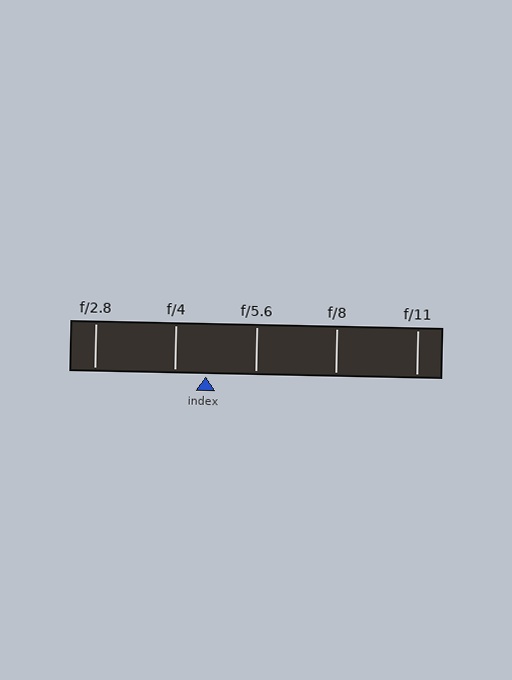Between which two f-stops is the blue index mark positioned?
The index mark is between f/4 and f/5.6.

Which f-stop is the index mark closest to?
The index mark is closest to f/4.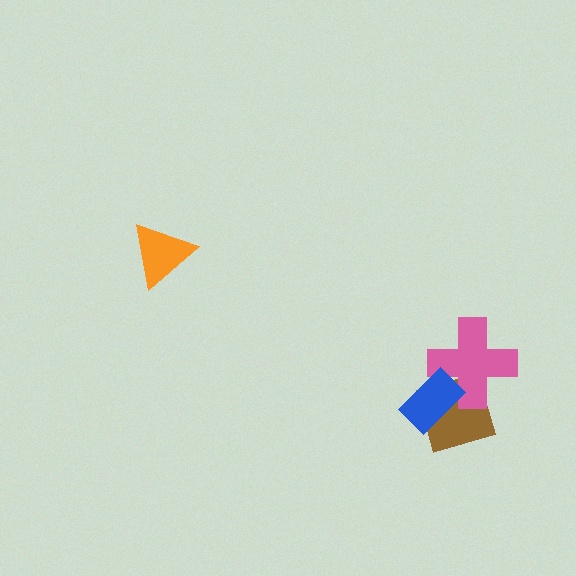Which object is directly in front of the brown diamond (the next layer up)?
The pink cross is directly in front of the brown diamond.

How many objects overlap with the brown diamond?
2 objects overlap with the brown diamond.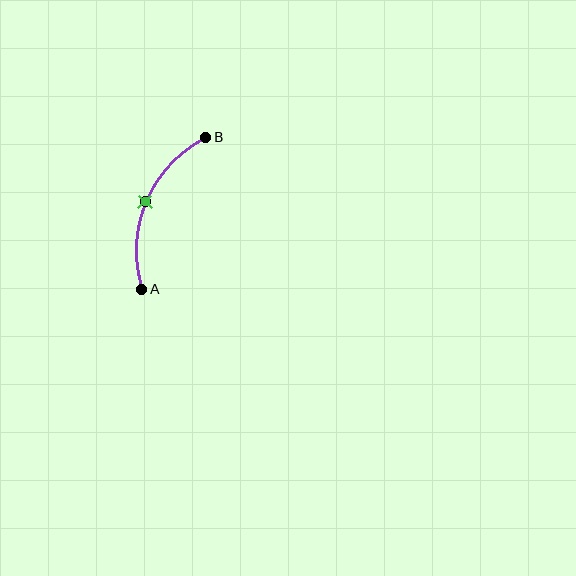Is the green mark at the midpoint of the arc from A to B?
Yes. The green mark lies on the arc at equal arc-length from both A and B — it is the arc midpoint.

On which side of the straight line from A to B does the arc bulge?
The arc bulges to the left of the straight line connecting A and B.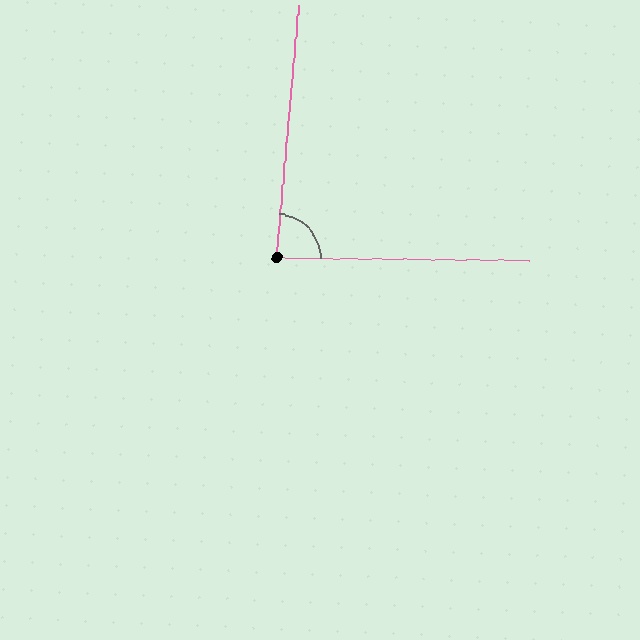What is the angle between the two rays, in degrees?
Approximately 85 degrees.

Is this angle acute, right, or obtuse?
It is approximately a right angle.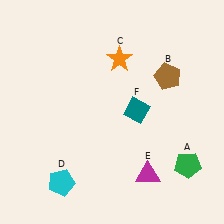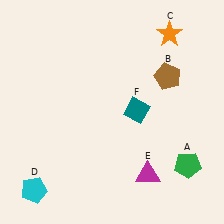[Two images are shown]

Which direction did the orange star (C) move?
The orange star (C) moved right.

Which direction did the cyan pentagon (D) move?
The cyan pentagon (D) moved left.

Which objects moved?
The objects that moved are: the orange star (C), the cyan pentagon (D).